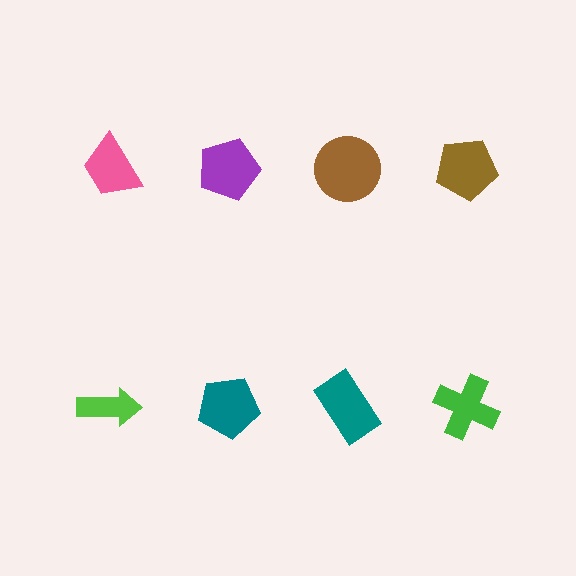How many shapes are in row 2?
4 shapes.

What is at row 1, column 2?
A purple pentagon.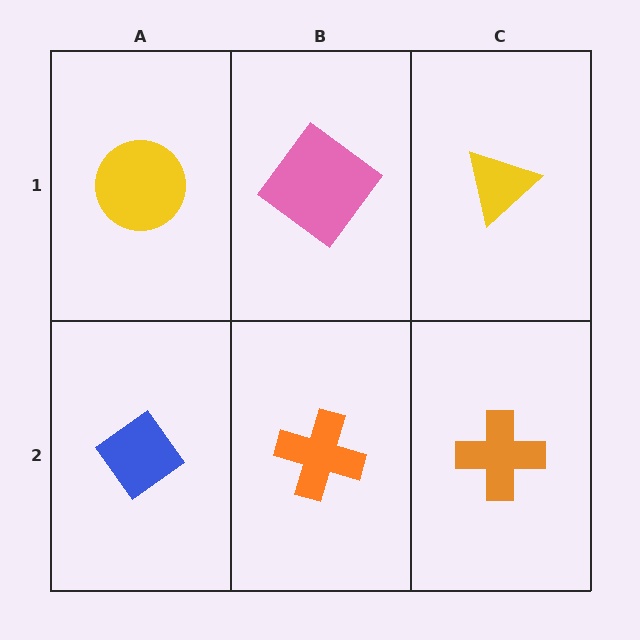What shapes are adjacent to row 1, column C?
An orange cross (row 2, column C), a pink diamond (row 1, column B).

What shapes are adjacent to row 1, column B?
An orange cross (row 2, column B), a yellow circle (row 1, column A), a yellow triangle (row 1, column C).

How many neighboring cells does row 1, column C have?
2.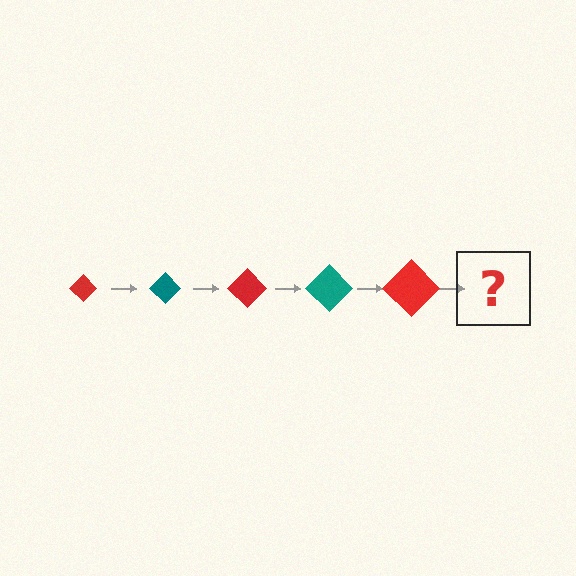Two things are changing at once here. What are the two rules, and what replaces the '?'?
The two rules are that the diamond grows larger each step and the color cycles through red and teal. The '?' should be a teal diamond, larger than the previous one.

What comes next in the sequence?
The next element should be a teal diamond, larger than the previous one.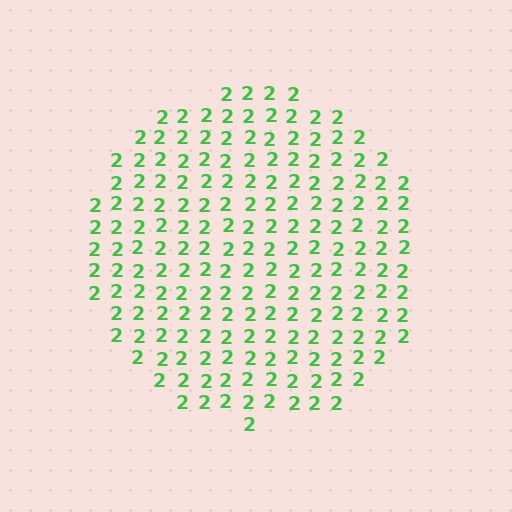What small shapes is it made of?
It is made of small digit 2's.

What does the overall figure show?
The overall figure shows a circle.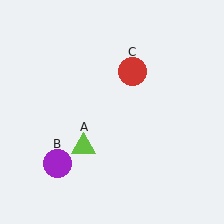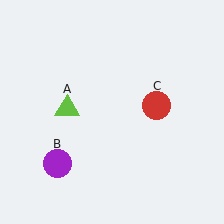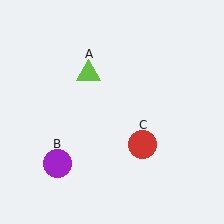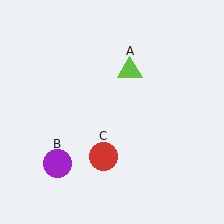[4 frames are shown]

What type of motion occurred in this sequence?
The lime triangle (object A), red circle (object C) rotated clockwise around the center of the scene.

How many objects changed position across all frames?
2 objects changed position: lime triangle (object A), red circle (object C).